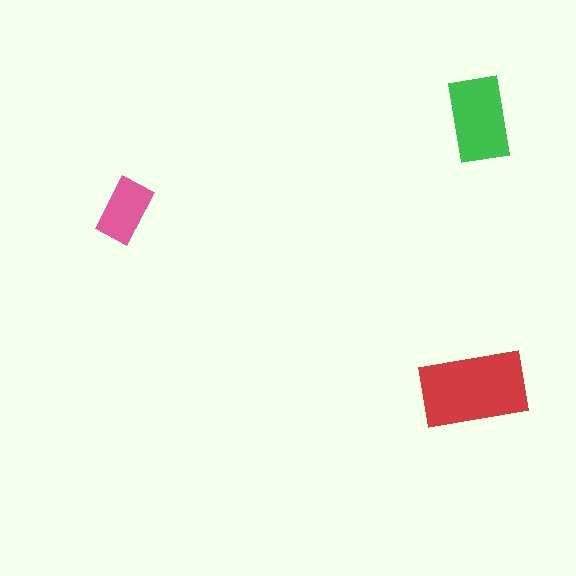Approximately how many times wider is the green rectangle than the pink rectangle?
About 1.5 times wider.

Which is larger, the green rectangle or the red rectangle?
The red one.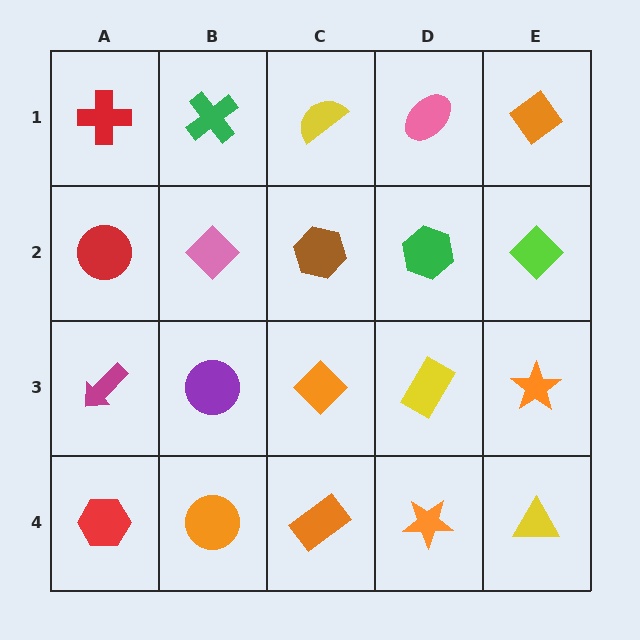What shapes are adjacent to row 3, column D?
A green hexagon (row 2, column D), an orange star (row 4, column D), an orange diamond (row 3, column C), an orange star (row 3, column E).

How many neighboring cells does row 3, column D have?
4.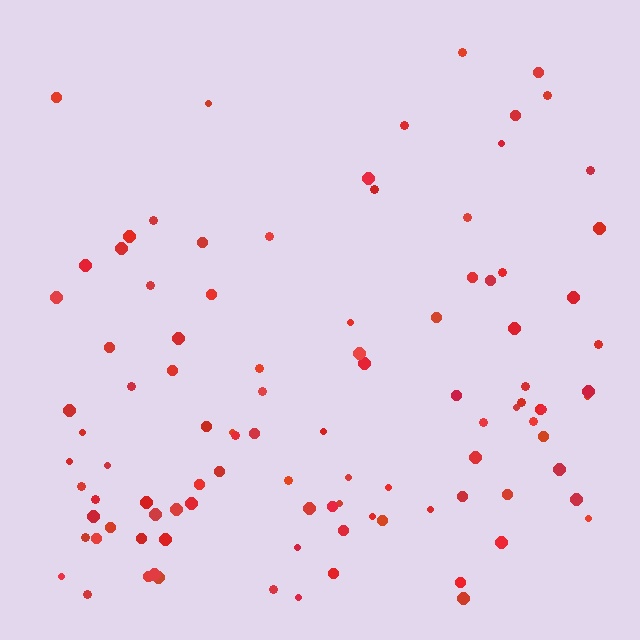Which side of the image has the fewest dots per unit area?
The top.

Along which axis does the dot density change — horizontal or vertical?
Vertical.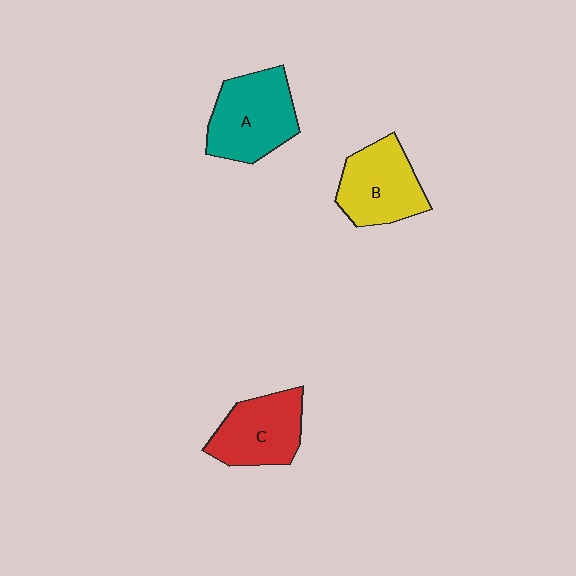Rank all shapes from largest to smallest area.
From largest to smallest: A (teal), B (yellow), C (red).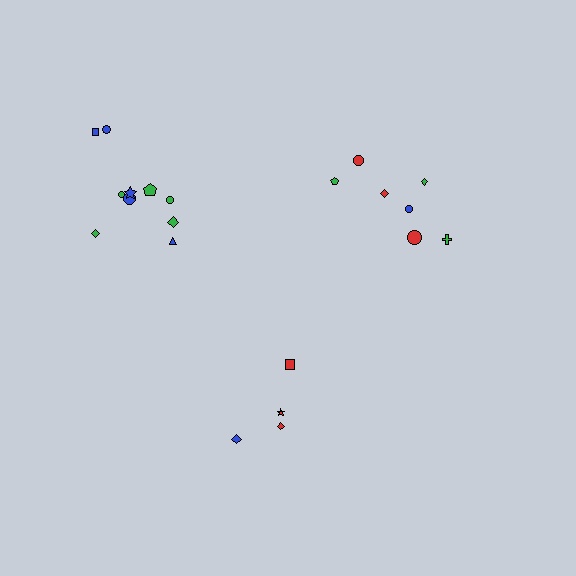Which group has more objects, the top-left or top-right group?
The top-left group.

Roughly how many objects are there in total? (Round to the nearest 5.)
Roughly 20 objects in total.